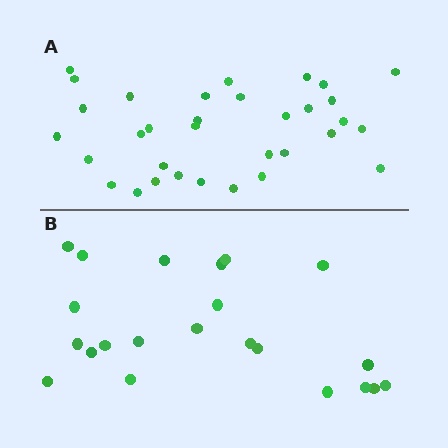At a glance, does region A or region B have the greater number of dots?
Region A (the top region) has more dots.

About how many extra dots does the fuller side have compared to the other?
Region A has roughly 12 or so more dots than region B.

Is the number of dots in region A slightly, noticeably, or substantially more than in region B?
Region A has substantially more. The ratio is roughly 1.5 to 1.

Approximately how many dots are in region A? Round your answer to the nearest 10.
About 30 dots. (The exact count is 33, which rounds to 30.)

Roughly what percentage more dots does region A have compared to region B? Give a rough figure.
About 50% more.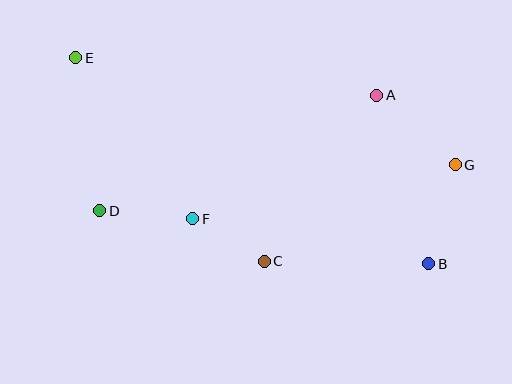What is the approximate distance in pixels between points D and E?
The distance between D and E is approximately 155 pixels.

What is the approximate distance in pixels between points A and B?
The distance between A and B is approximately 177 pixels.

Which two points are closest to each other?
Points C and F are closest to each other.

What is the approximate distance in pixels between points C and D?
The distance between C and D is approximately 172 pixels.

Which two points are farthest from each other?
Points B and E are farthest from each other.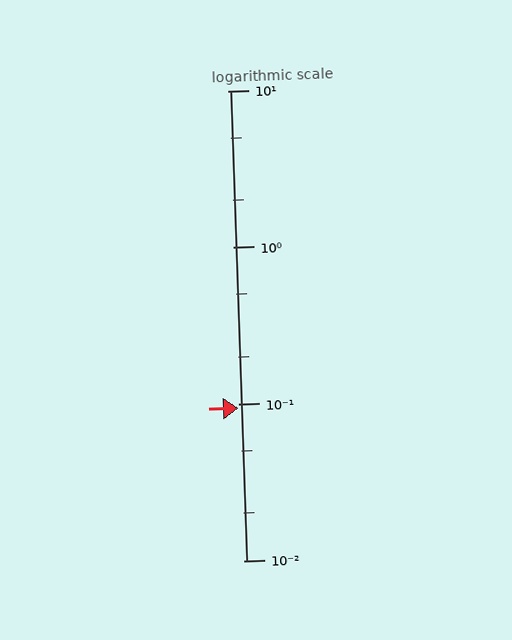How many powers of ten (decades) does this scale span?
The scale spans 3 decades, from 0.01 to 10.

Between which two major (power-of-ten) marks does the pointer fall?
The pointer is between 0.01 and 0.1.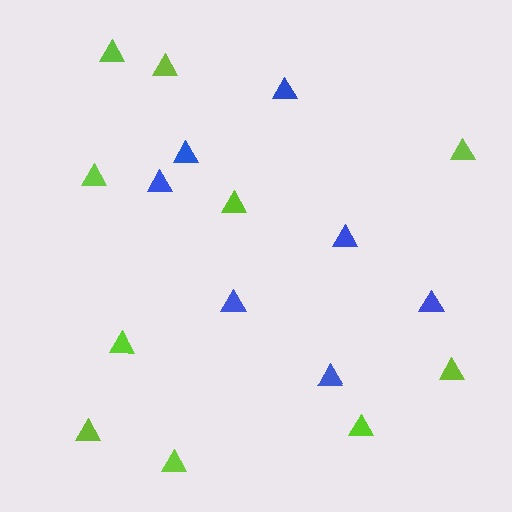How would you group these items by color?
There are 2 groups: one group of blue triangles (7) and one group of lime triangles (10).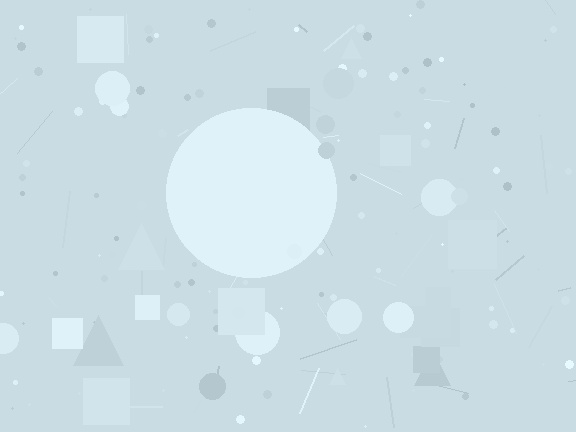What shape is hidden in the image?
A circle is hidden in the image.